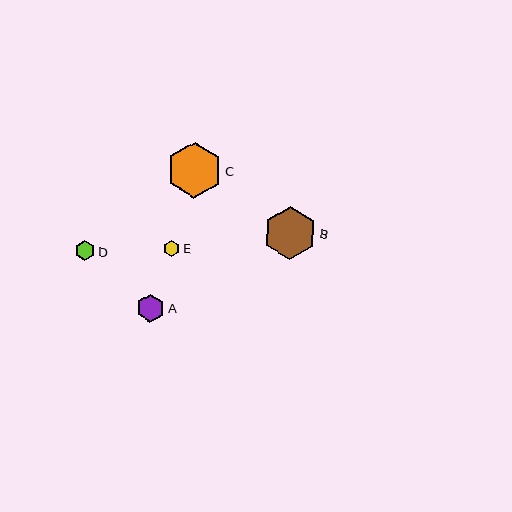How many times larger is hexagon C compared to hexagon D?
Hexagon C is approximately 2.7 times the size of hexagon D.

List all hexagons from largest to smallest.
From largest to smallest: C, B, A, D, E.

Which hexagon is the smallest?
Hexagon E is the smallest with a size of approximately 17 pixels.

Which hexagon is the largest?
Hexagon C is the largest with a size of approximately 56 pixels.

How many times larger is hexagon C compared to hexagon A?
Hexagon C is approximately 2.0 times the size of hexagon A.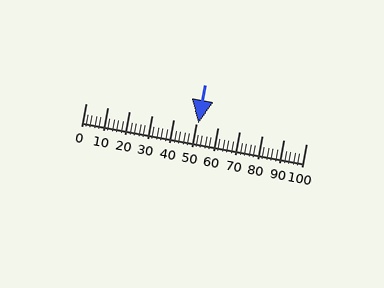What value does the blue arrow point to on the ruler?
The blue arrow points to approximately 51.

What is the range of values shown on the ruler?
The ruler shows values from 0 to 100.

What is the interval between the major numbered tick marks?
The major tick marks are spaced 10 units apart.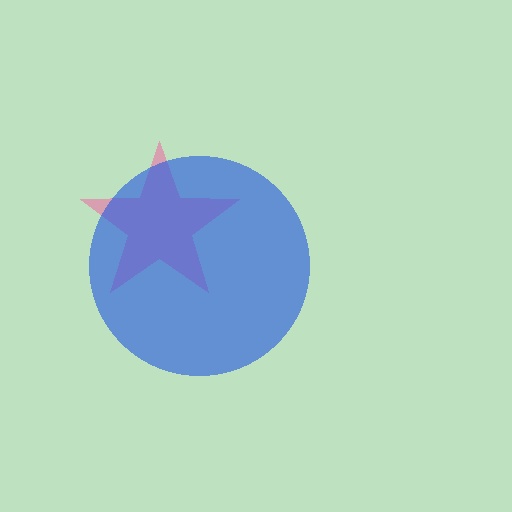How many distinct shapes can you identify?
There are 2 distinct shapes: a pink star, a blue circle.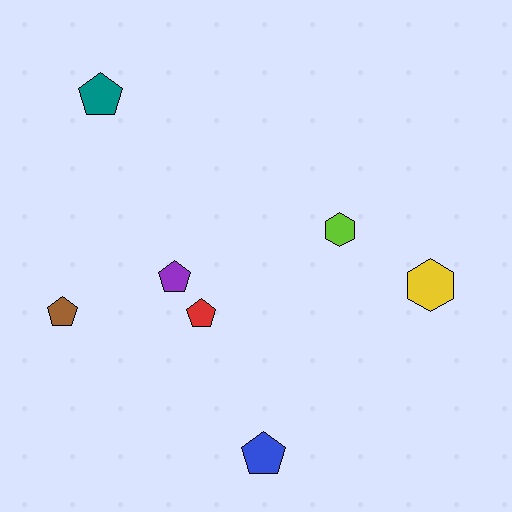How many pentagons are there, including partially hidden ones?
There are 5 pentagons.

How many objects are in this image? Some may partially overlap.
There are 7 objects.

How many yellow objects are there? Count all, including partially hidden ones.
There is 1 yellow object.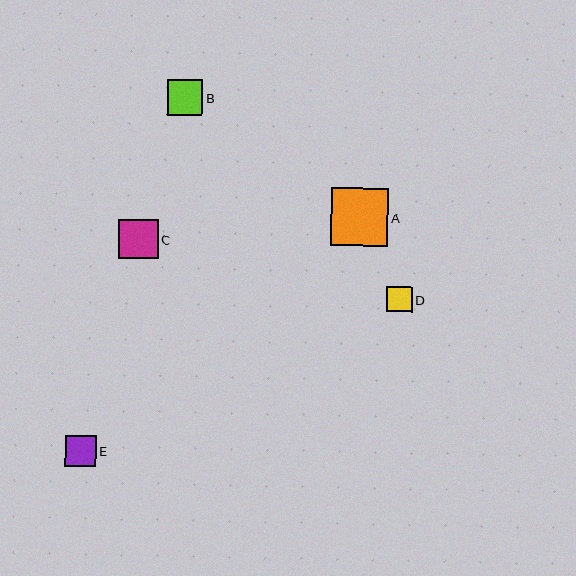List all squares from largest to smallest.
From largest to smallest: A, C, B, E, D.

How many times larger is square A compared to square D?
Square A is approximately 2.2 times the size of square D.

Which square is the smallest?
Square D is the smallest with a size of approximately 26 pixels.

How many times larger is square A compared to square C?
Square A is approximately 1.5 times the size of square C.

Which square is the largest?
Square A is the largest with a size of approximately 58 pixels.